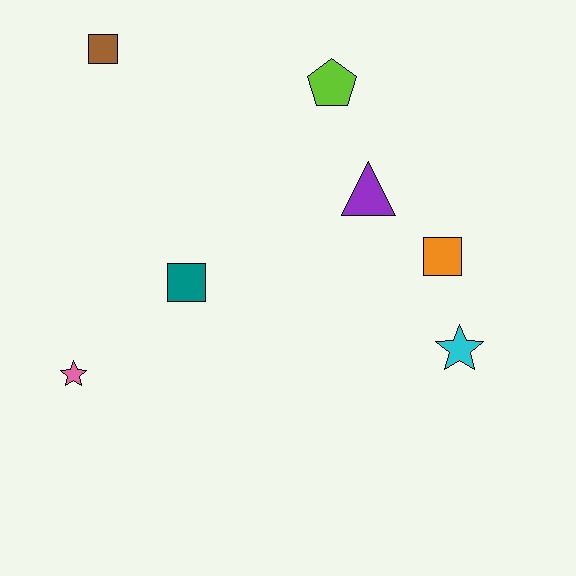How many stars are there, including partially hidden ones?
There are 2 stars.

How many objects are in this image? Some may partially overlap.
There are 7 objects.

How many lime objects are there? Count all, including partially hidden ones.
There is 1 lime object.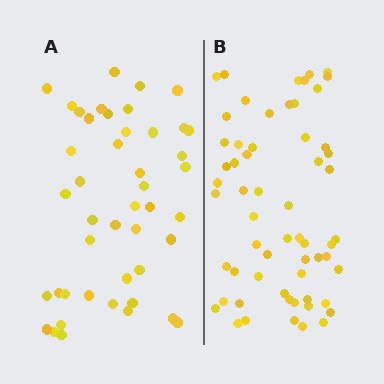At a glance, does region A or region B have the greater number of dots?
Region B (the right region) has more dots.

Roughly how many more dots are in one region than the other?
Region B has approximately 15 more dots than region A.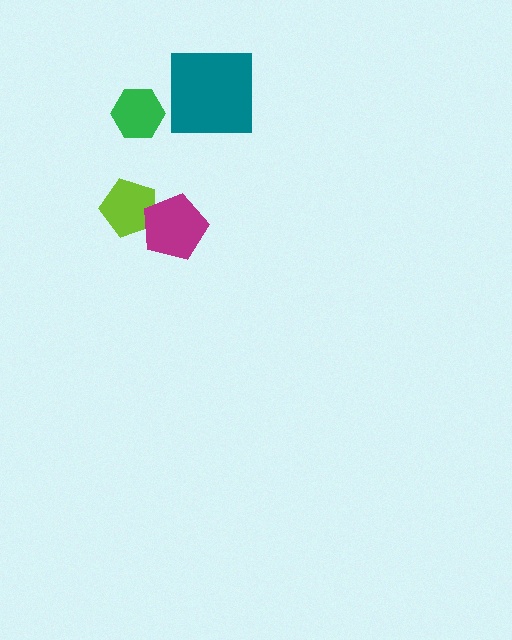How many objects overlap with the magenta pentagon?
1 object overlaps with the magenta pentagon.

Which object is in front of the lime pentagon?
The magenta pentagon is in front of the lime pentagon.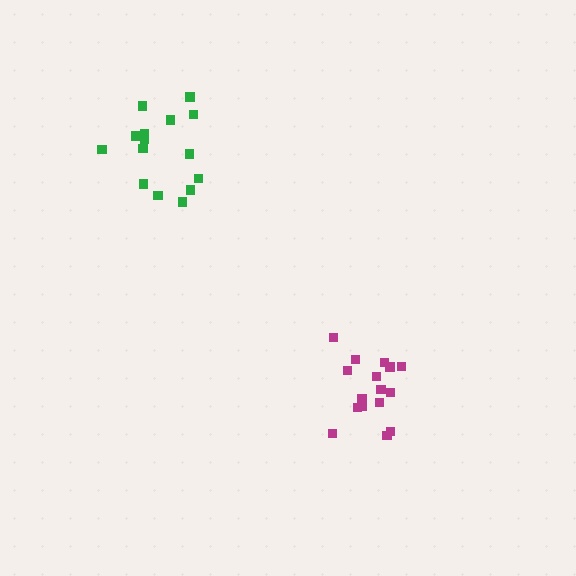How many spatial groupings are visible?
There are 2 spatial groupings.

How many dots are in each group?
Group 1: 15 dots, Group 2: 16 dots (31 total).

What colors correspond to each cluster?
The clusters are colored: green, magenta.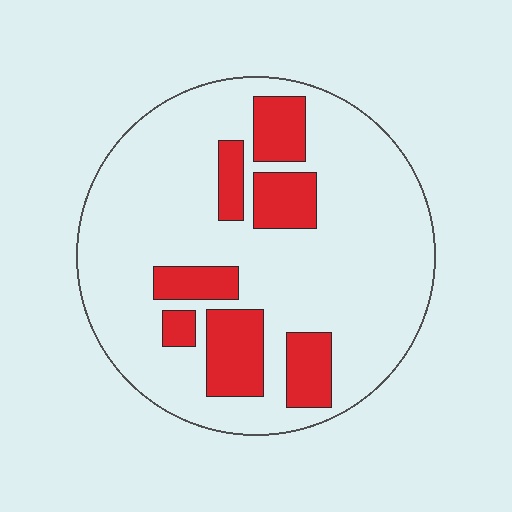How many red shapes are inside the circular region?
7.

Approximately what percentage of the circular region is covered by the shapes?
Approximately 20%.